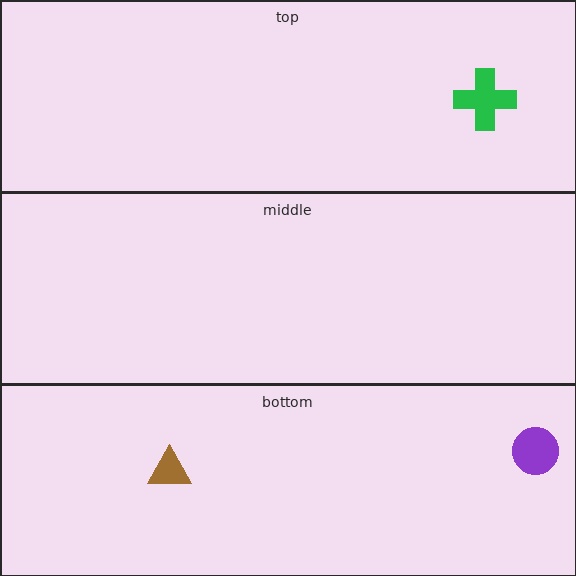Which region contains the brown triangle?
The bottom region.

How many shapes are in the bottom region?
2.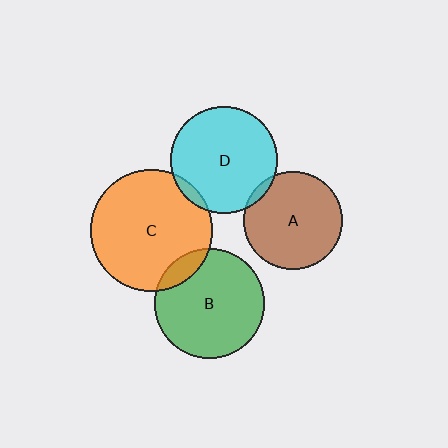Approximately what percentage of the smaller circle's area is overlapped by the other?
Approximately 10%.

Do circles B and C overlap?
Yes.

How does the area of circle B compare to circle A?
Approximately 1.3 times.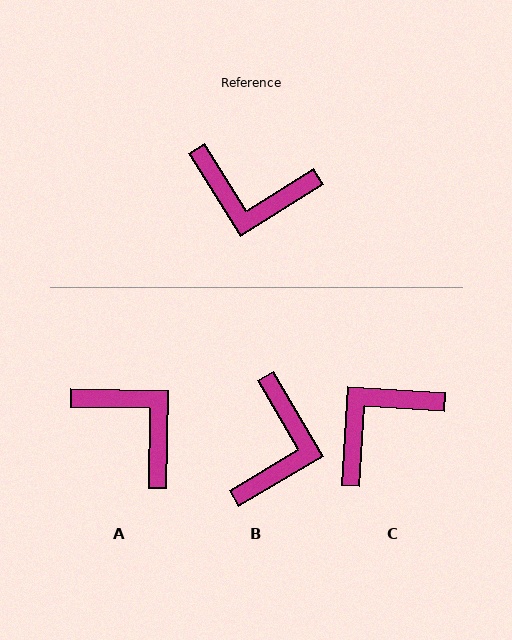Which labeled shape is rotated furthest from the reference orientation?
A, about 147 degrees away.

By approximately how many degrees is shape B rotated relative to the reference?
Approximately 89 degrees counter-clockwise.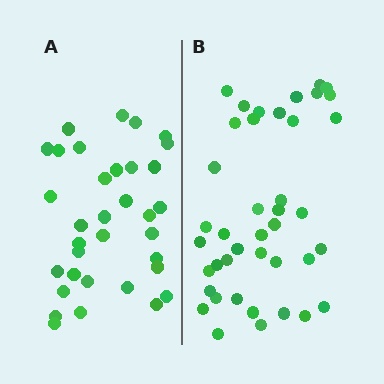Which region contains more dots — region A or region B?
Region B (the right region) has more dots.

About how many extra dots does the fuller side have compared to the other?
Region B has roughly 8 or so more dots than region A.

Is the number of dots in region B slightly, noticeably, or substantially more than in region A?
Region B has only slightly more — the two regions are fairly close. The ratio is roughly 1.2 to 1.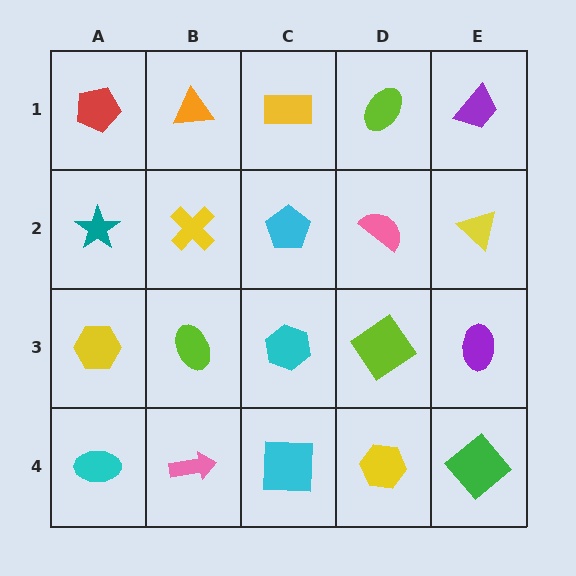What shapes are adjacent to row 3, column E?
A yellow triangle (row 2, column E), a green diamond (row 4, column E), a lime diamond (row 3, column D).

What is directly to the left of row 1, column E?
A lime ellipse.